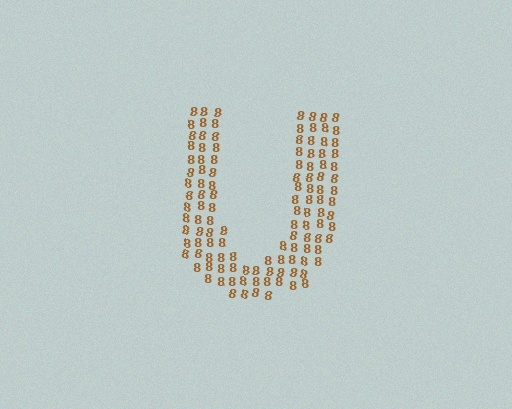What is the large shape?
The large shape is the letter U.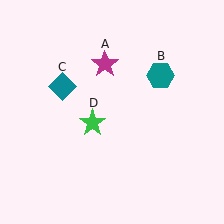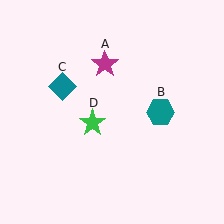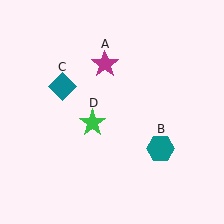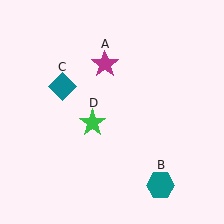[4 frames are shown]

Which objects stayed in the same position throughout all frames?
Magenta star (object A) and teal diamond (object C) and green star (object D) remained stationary.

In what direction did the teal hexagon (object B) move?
The teal hexagon (object B) moved down.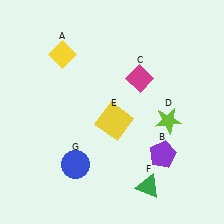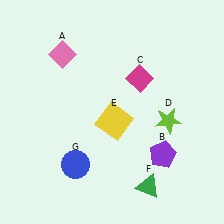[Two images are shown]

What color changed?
The diamond (A) changed from yellow in Image 1 to pink in Image 2.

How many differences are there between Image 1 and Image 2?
There is 1 difference between the two images.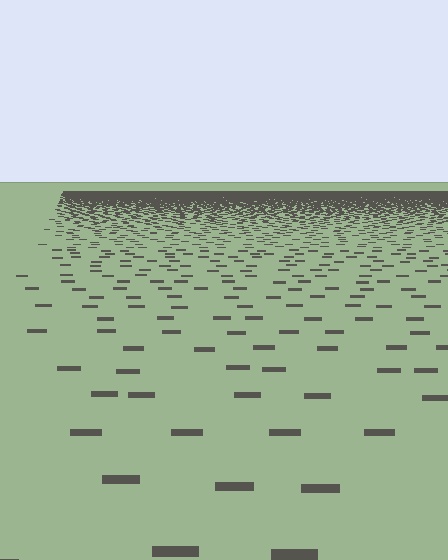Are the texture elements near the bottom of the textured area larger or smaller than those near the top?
Larger. Near the bottom, elements are closer to the viewer and appear at a bigger on-screen size.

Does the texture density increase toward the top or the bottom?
Density increases toward the top.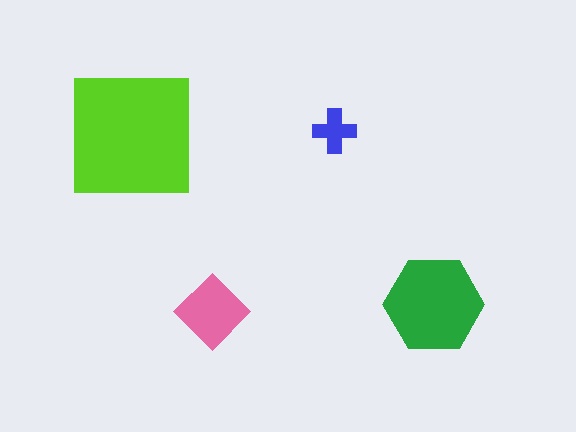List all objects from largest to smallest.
The lime square, the green hexagon, the pink diamond, the blue cross.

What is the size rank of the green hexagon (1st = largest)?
2nd.